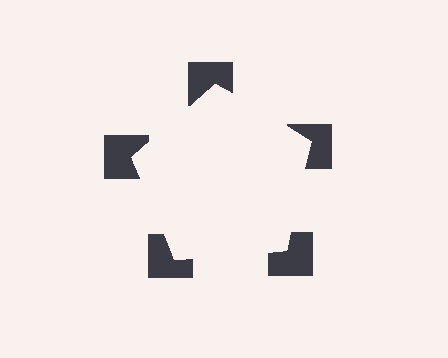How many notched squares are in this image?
There are 5 — one at each vertex of the illusory pentagon.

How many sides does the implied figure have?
5 sides.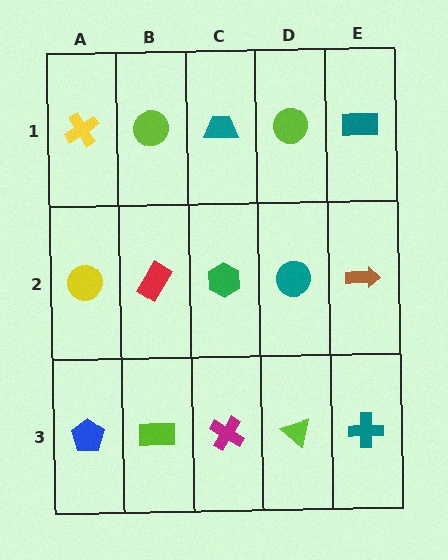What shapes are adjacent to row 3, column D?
A teal circle (row 2, column D), a magenta cross (row 3, column C), a teal cross (row 3, column E).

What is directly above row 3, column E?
A brown arrow.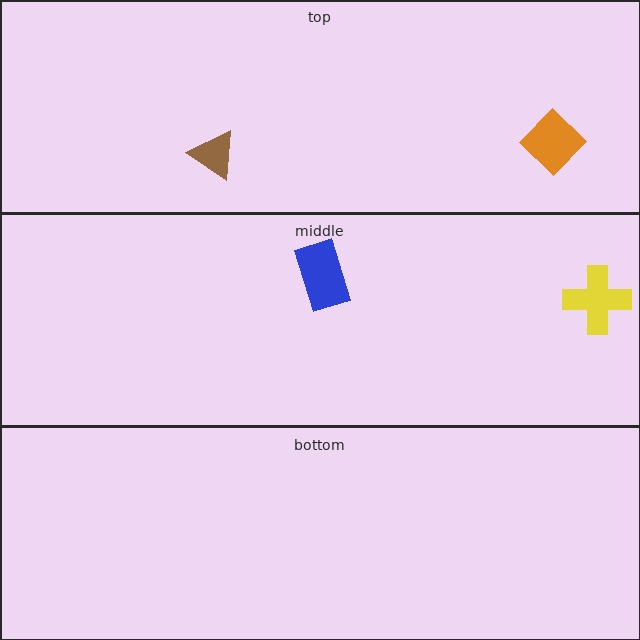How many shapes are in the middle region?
2.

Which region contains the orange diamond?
The top region.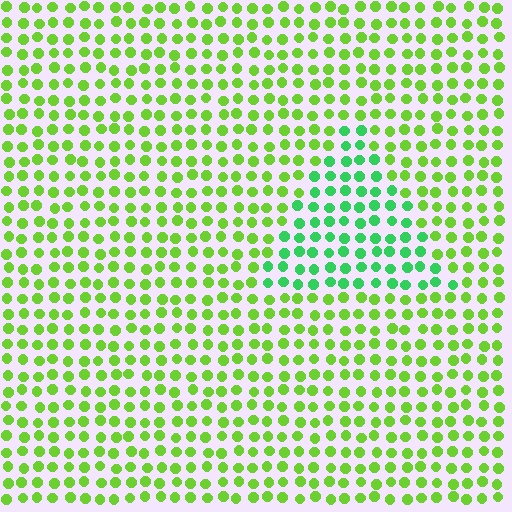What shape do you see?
I see a triangle.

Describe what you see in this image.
The image is filled with small lime elements in a uniform arrangement. A triangle-shaped region is visible where the elements are tinted to a slightly different hue, forming a subtle color boundary.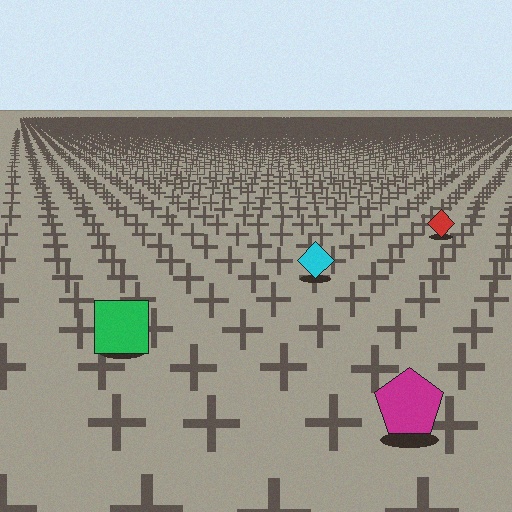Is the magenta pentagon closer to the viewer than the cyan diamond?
Yes. The magenta pentagon is closer — you can tell from the texture gradient: the ground texture is coarser near it.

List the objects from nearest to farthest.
From nearest to farthest: the magenta pentagon, the green square, the cyan diamond, the red diamond.